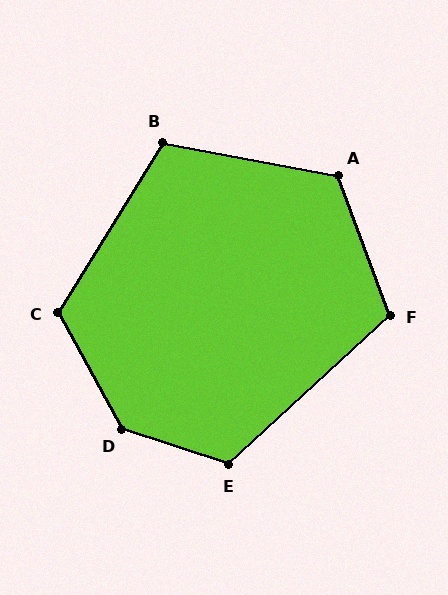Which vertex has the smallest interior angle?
B, at approximately 111 degrees.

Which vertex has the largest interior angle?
D, at approximately 137 degrees.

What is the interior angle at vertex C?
Approximately 120 degrees (obtuse).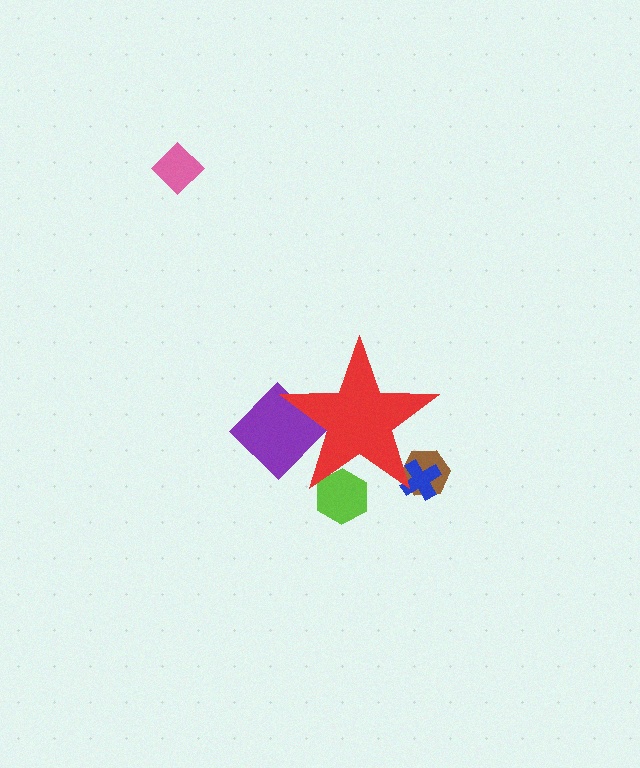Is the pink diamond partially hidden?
No, the pink diamond is fully visible.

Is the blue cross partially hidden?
Yes, the blue cross is partially hidden behind the red star.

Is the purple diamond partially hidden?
Yes, the purple diamond is partially hidden behind the red star.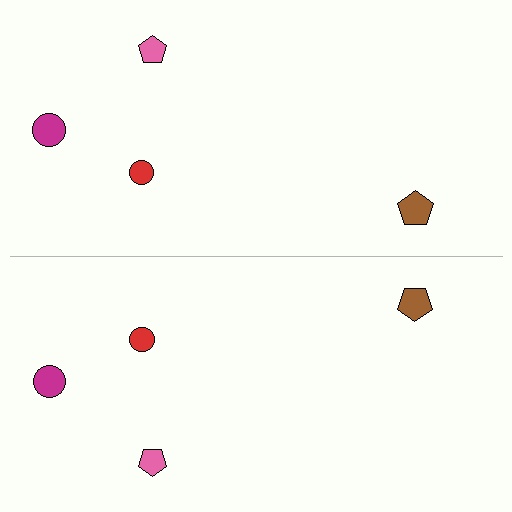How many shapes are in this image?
There are 8 shapes in this image.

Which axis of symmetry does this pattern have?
The pattern has a horizontal axis of symmetry running through the center of the image.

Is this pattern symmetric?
Yes, this pattern has bilateral (reflection) symmetry.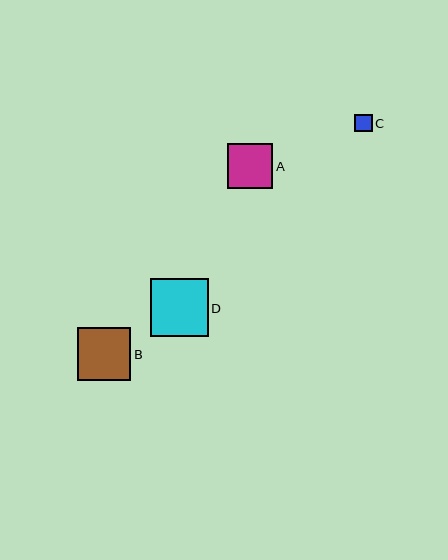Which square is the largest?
Square D is the largest with a size of approximately 58 pixels.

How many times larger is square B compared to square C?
Square B is approximately 3.0 times the size of square C.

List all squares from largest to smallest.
From largest to smallest: D, B, A, C.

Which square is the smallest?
Square C is the smallest with a size of approximately 18 pixels.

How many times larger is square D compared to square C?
Square D is approximately 3.3 times the size of square C.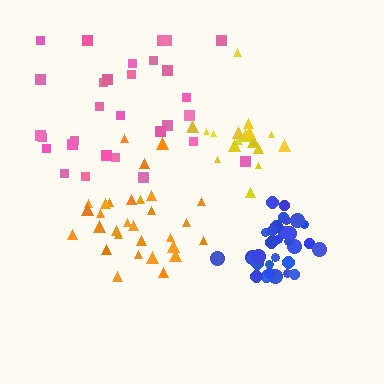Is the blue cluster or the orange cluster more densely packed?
Blue.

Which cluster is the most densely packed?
Blue.